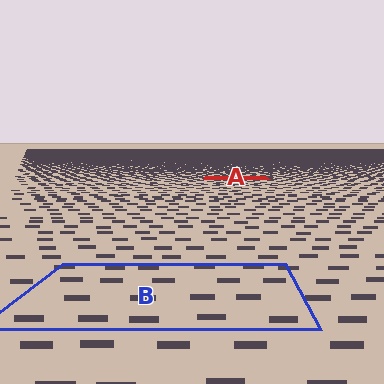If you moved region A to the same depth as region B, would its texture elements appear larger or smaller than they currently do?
They would appear larger. At a closer depth, the same texture elements are projected at a bigger on-screen size.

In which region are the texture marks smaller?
The texture marks are smaller in region A, because it is farther away.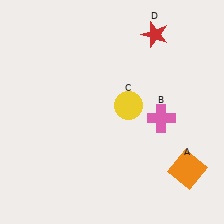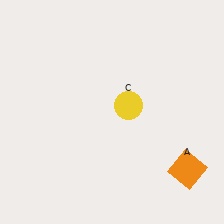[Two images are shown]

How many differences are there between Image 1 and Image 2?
There are 2 differences between the two images.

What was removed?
The red star (D), the pink cross (B) were removed in Image 2.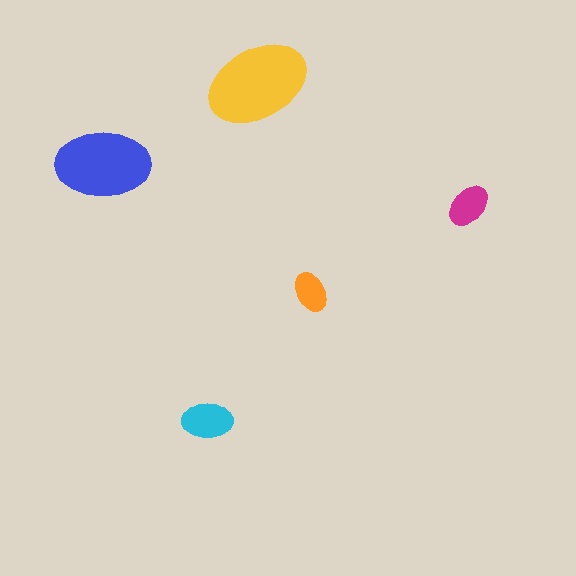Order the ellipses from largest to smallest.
the yellow one, the blue one, the cyan one, the magenta one, the orange one.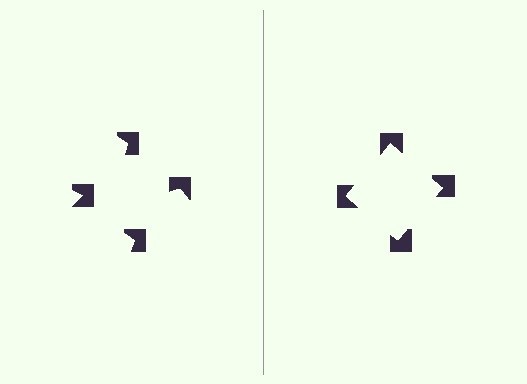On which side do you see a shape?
An illusory square appears on the right side. On the left side the wedge cuts are rotated, so no coherent shape forms.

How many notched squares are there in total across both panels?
8 — 4 on each side.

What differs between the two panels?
The notched squares are positioned identically on both sides; only the wedge orientations differ. On the right they align to a square; on the left they are misaligned.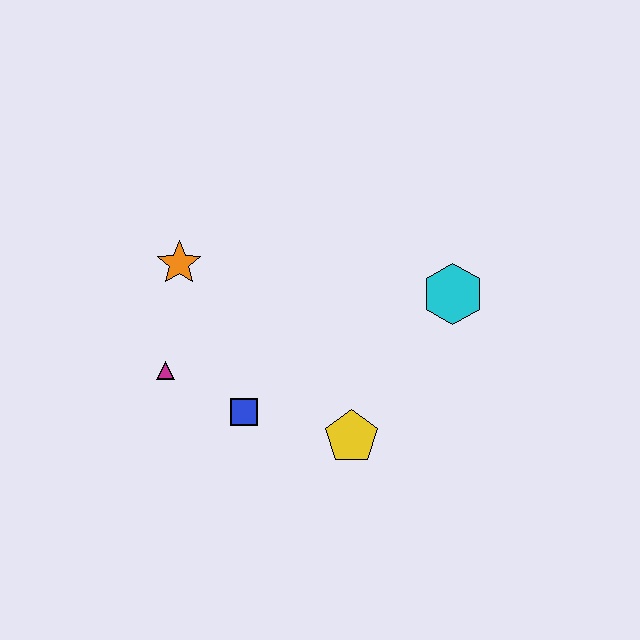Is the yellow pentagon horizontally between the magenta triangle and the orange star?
No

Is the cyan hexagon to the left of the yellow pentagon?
No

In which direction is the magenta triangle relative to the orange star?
The magenta triangle is below the orange star.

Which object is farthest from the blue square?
The cyan hexagon is farthest from the blue square.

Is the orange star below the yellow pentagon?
No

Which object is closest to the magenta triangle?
The blue square is closest to the magenta triangle.